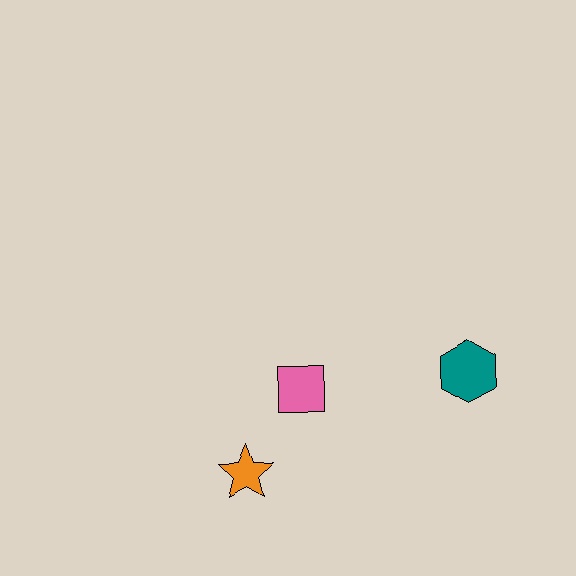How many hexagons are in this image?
There is 1 hexagon.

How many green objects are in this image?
There are no green objects.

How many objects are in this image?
There are 3 objects.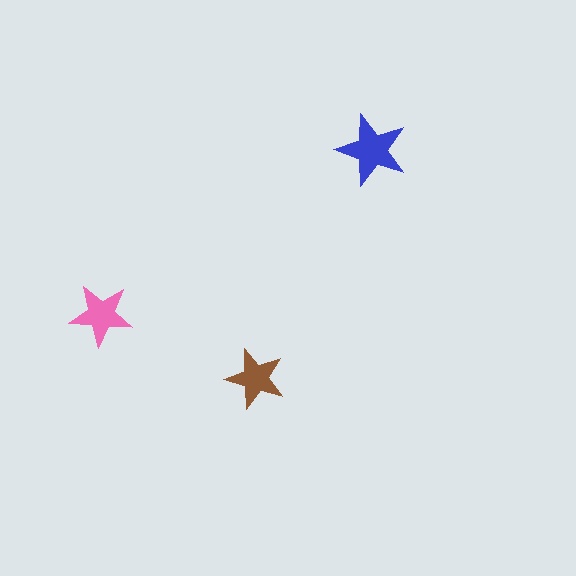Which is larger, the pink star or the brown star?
The pink one.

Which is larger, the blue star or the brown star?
The blue one.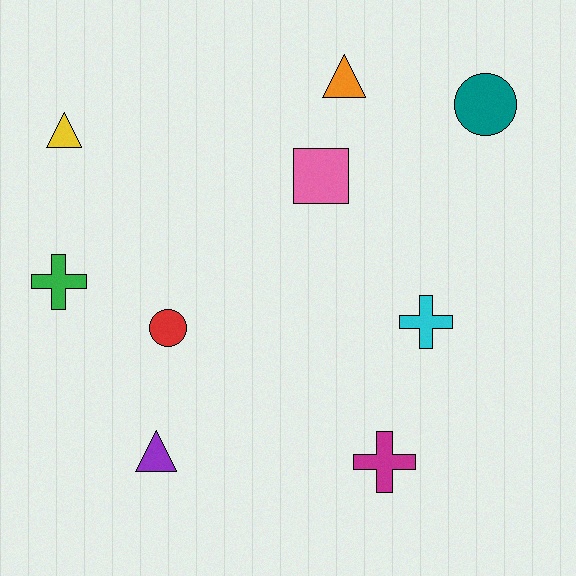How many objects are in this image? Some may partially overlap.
There are 9 objects.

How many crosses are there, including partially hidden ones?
There are 3 crosses.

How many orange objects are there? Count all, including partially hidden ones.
There is 1 orange object.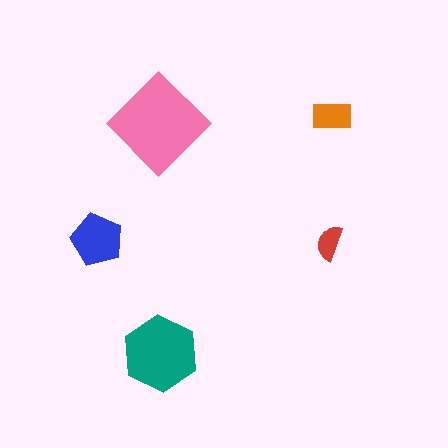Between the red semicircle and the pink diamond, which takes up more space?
The pink diamond.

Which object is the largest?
The pink diamond.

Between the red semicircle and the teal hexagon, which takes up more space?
The teal hexagon.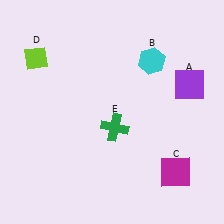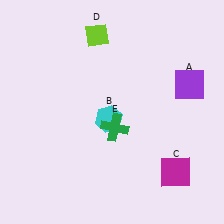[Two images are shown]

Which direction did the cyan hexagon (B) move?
The cyan hexagon (B) moved down.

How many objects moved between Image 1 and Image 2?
2 objects moved between the two images.